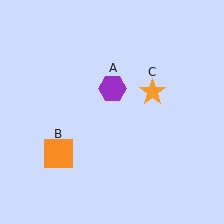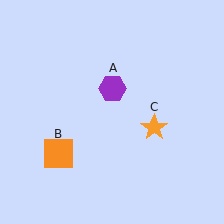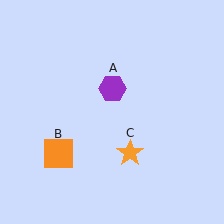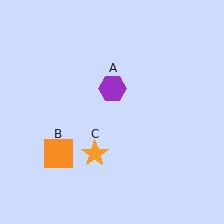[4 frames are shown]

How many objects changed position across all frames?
1 object changed position: orange star (object C).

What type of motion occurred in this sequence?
The orange star (object C) rotated clockwise around the center of the scene.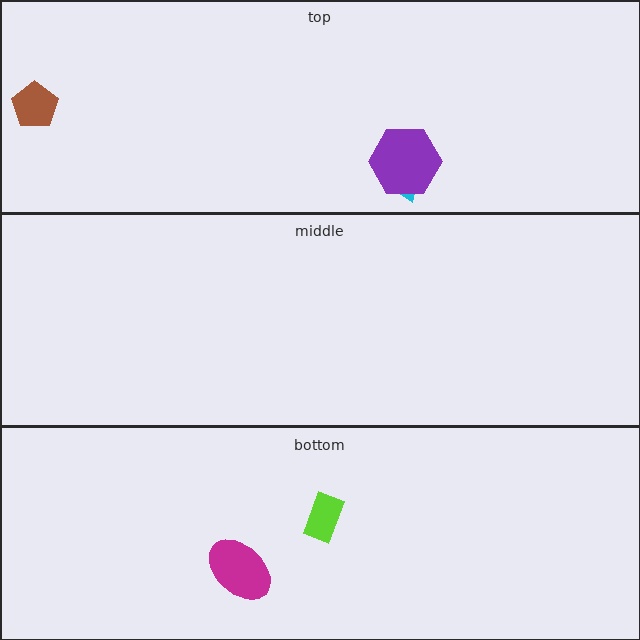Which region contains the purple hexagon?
The top region.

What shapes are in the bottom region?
The magenta ellipse, the lime rectangle.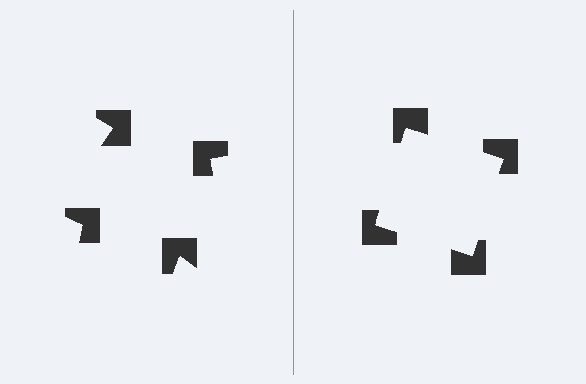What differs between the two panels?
The notched squares are positioned identically on both sides; only the wedge orientations differ. On the right they align to a square; on the left they are misaligned.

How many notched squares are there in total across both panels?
8 — 4 on each side.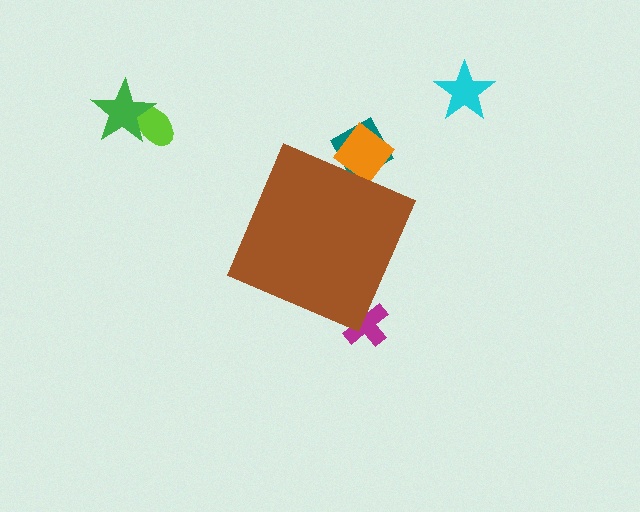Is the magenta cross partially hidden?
Yes, the magenta cross is partially hidden behind the brown diamond.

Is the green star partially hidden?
No, the green star is fully visible.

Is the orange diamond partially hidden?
Yes, the orange diamond is partially hidden behind the brown diamond.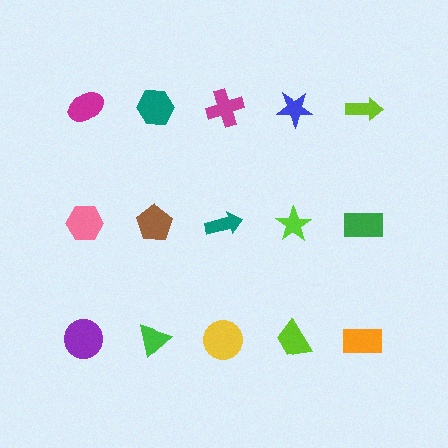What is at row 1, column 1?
A magenta ellipse.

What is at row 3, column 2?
A green triangle.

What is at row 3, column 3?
A yellow circle.